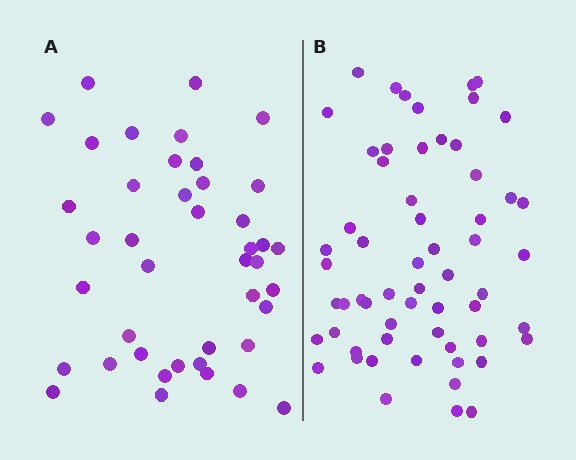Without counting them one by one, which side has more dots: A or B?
Region B (the right region) has more dots.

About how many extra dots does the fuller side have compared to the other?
Region B has approximately 20 more dots than region A.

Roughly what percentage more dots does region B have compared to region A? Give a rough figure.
About 45% more.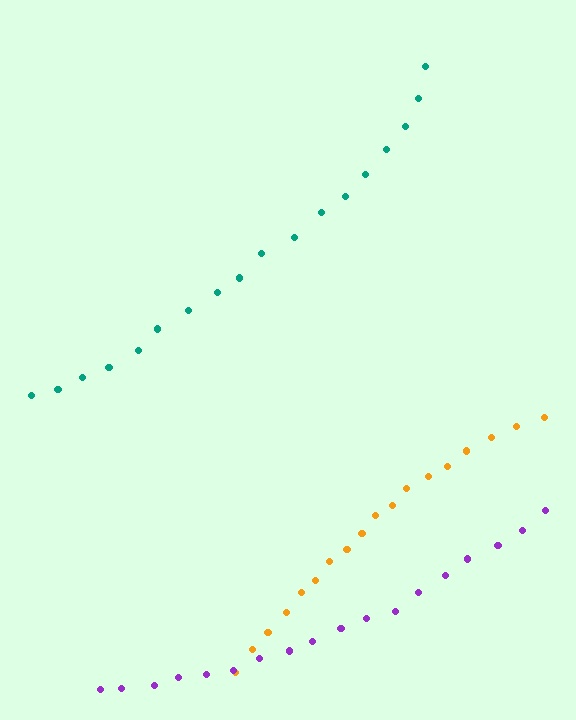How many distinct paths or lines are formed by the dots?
There are 3 distinct paths.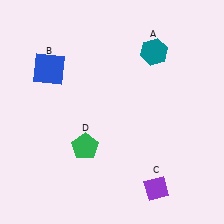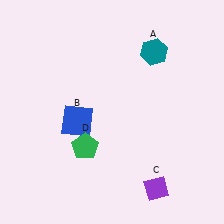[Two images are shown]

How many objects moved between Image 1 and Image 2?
1 object moved between the two images.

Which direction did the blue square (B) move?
The blue square (B) moved down.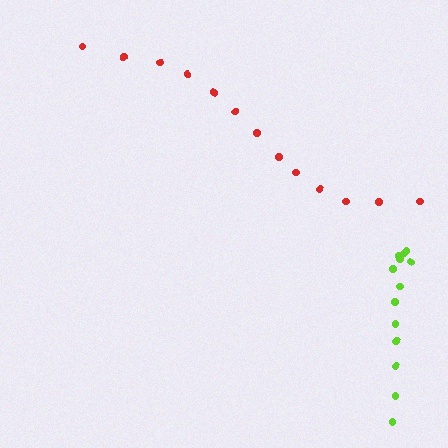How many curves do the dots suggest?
There are 2 distinct paths.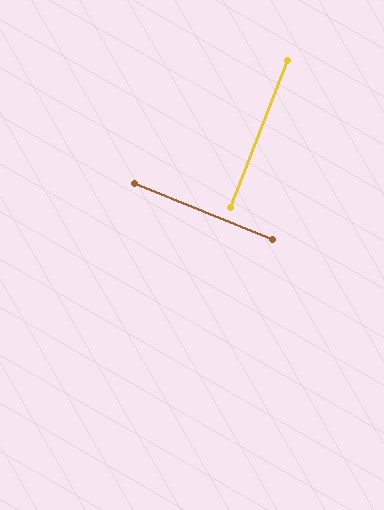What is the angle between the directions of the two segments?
Approximately 90 degrees.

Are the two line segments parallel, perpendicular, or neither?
Perpendicular — they meet at approximately 90°.